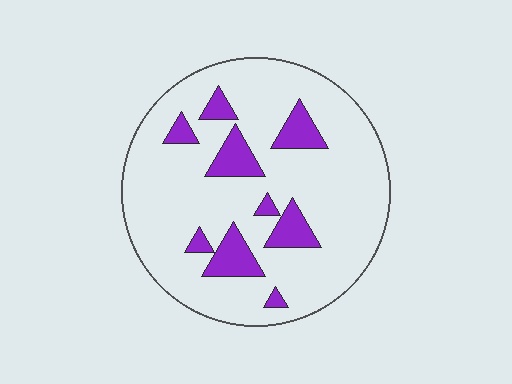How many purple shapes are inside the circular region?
9.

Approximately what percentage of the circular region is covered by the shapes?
Approximately 15%.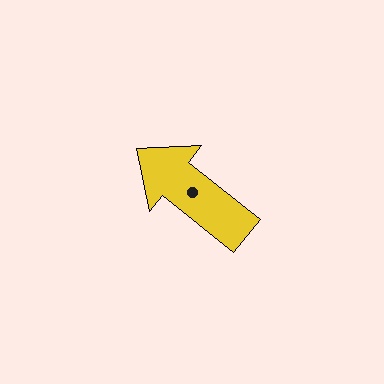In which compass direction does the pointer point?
Northwest.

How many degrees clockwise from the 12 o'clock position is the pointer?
Approximately 308 degrees.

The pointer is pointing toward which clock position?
Roughly 10 o'clock.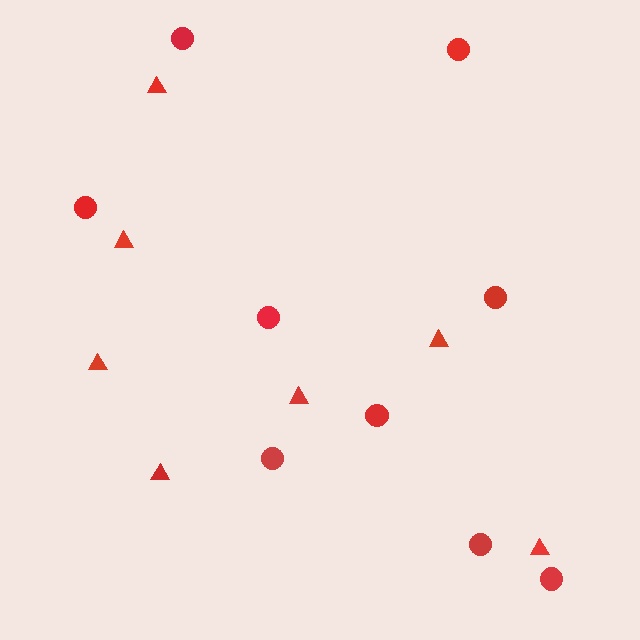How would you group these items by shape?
There are 2 groups: one group of triangles (7) and one group of circles (9).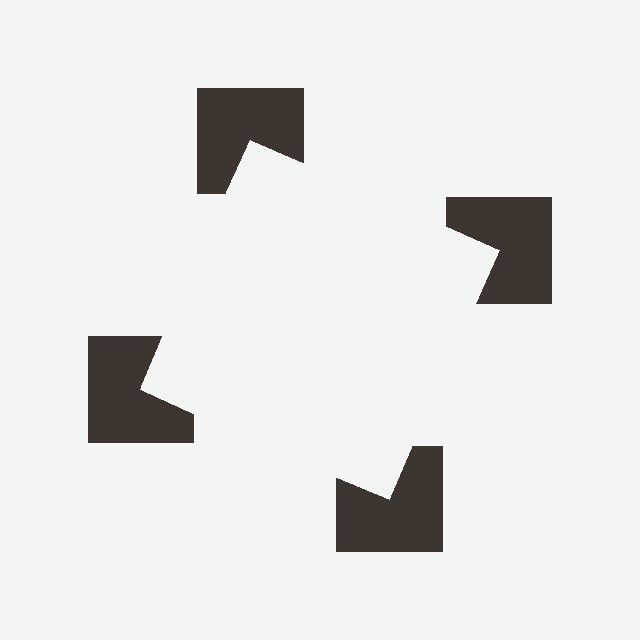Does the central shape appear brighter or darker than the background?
It typically appears slightly brighter than the background, even though no actual brightness change is drawn.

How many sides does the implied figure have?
4 sides.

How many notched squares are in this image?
There are 4 — one at each vertex of the illusory square.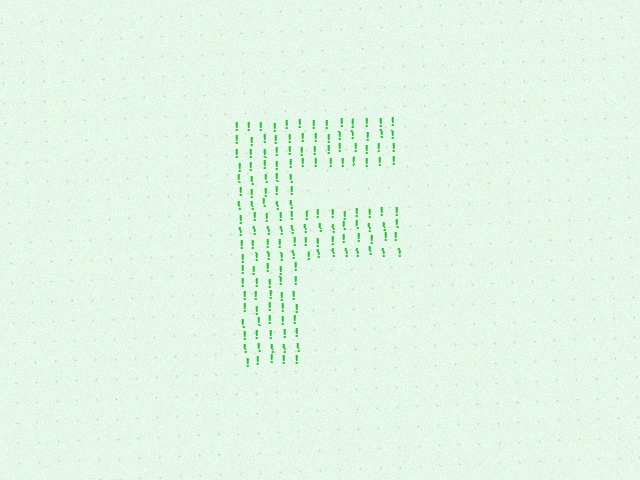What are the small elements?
The small elements are exclamation marks.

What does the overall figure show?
The overall figure shows the letter F.